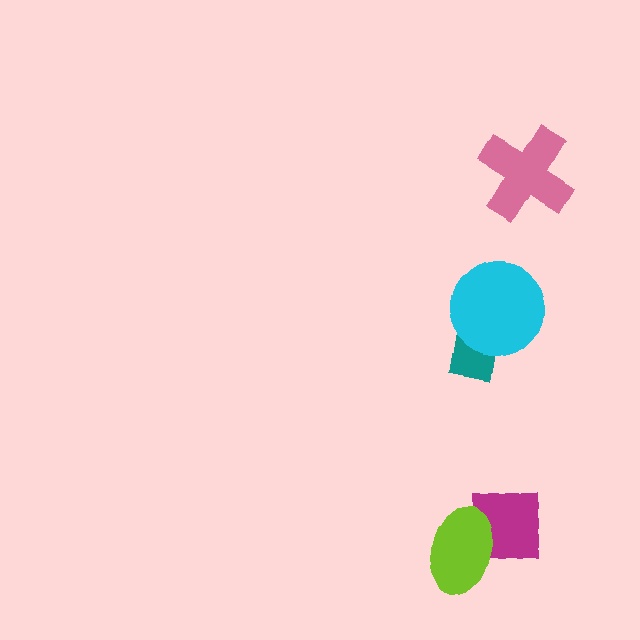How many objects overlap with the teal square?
1 object overlaps with the teal square.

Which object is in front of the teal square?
The cyan circle is in front of the teal square.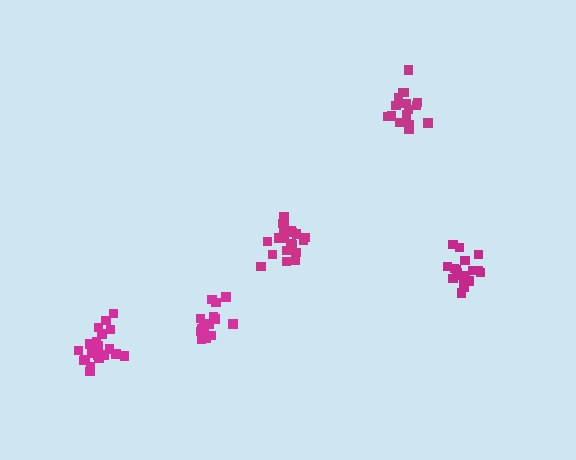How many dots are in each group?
Group 1: 20 dots, Group 2: 16 dots, Group 3: 20 dots, Group 4: 21 dots, Group 5: 15 dots (92 total).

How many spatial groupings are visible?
There are 5 spatial groupings.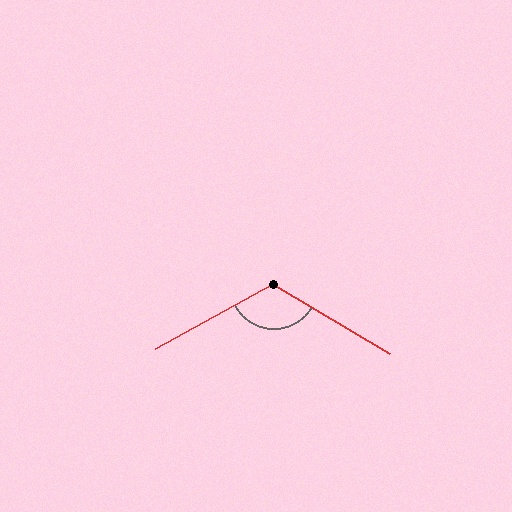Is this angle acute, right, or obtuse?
It is obtuse.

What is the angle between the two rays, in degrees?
Approximately 121 degrees.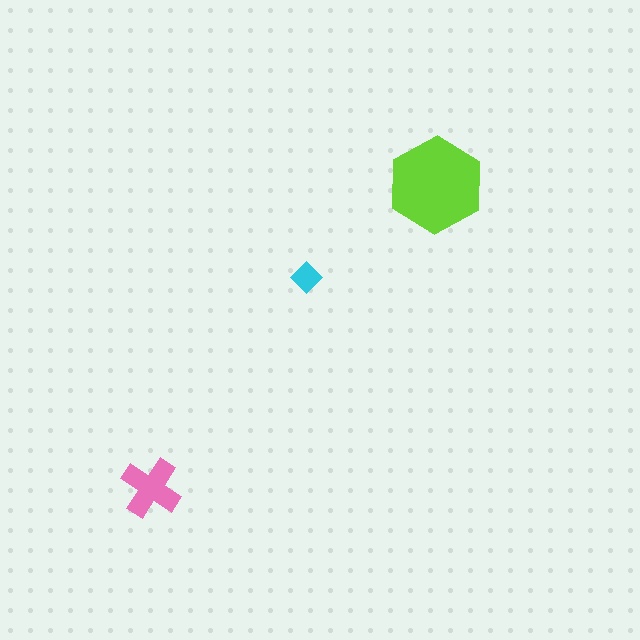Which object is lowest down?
The pink cross is bottommost.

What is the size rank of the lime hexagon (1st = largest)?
1st.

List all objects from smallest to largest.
The cyan diamond, the pink cross, the lime hexagon.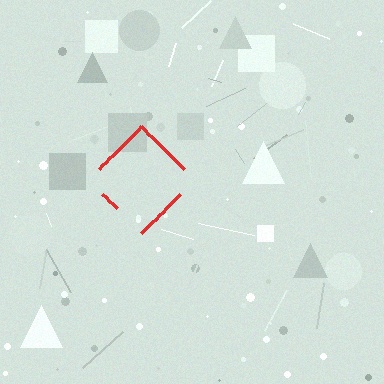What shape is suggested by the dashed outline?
The dashed outline suggests a diamond.